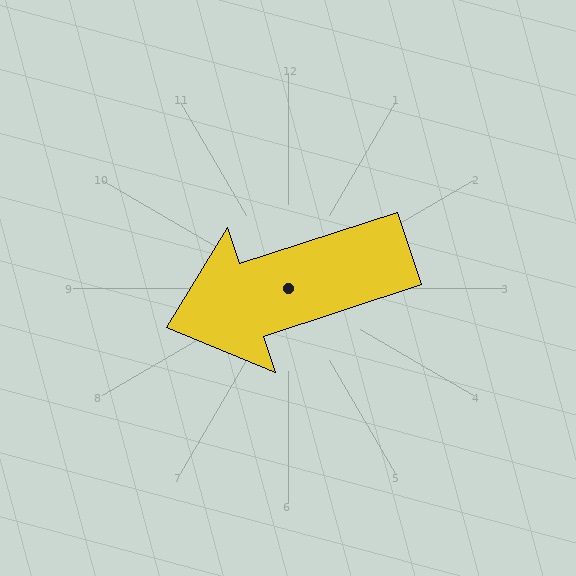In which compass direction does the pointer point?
West.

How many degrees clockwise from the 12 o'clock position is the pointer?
Approximately 252 degrees.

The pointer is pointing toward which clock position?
Roughly 8 o'clock.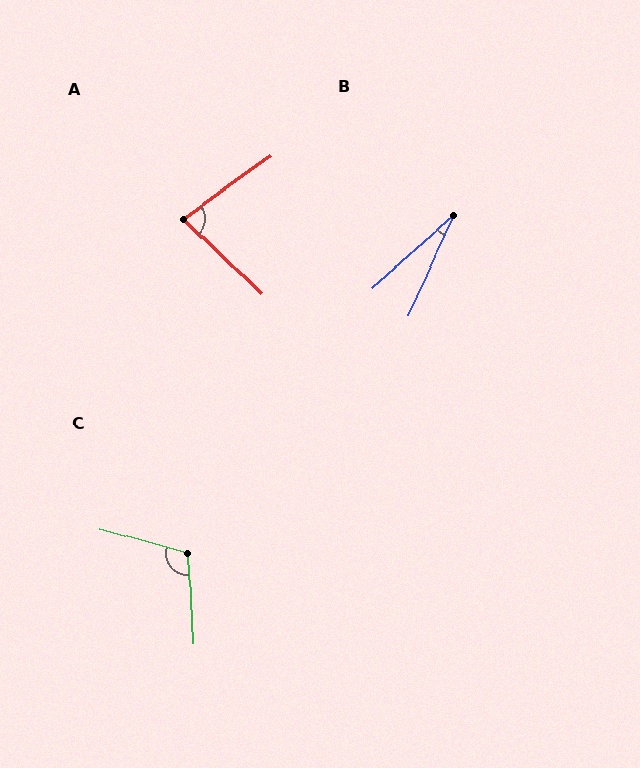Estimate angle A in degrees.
Approximately 79 degrees.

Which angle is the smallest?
B, at approximately 24 degrees.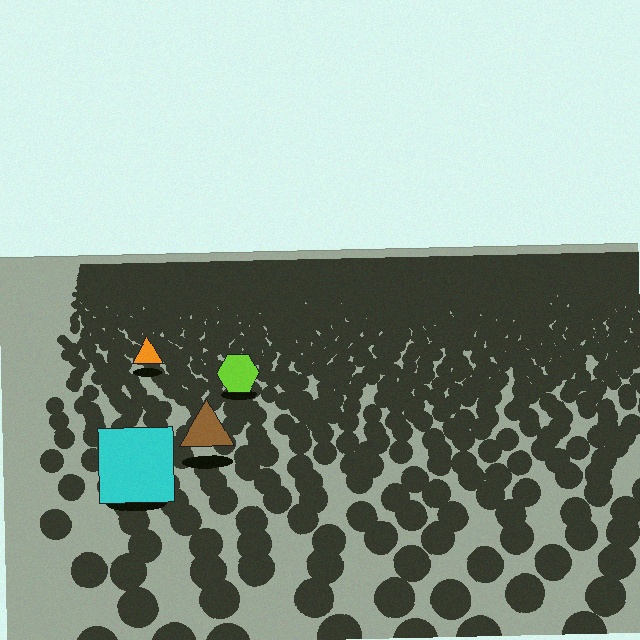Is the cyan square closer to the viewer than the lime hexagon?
Yes. The cyan square is closer — you can tell from the texture gradient: the ground texture is coarser near it.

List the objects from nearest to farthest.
From nearest to farthest: the cyan square, the brown triangle, the lime hexagon, the orange triangle.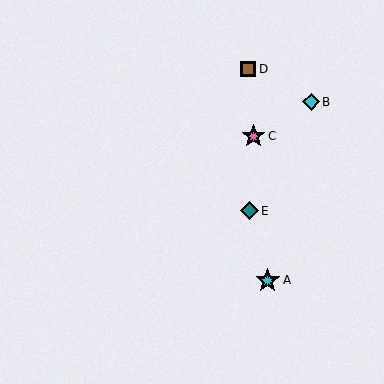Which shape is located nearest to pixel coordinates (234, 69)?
The brown square (labeled D) at (248, 69) is nearest to that location.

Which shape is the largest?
The cyan star (labeled A) is the largest.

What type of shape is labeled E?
Shape E is a teal diamond.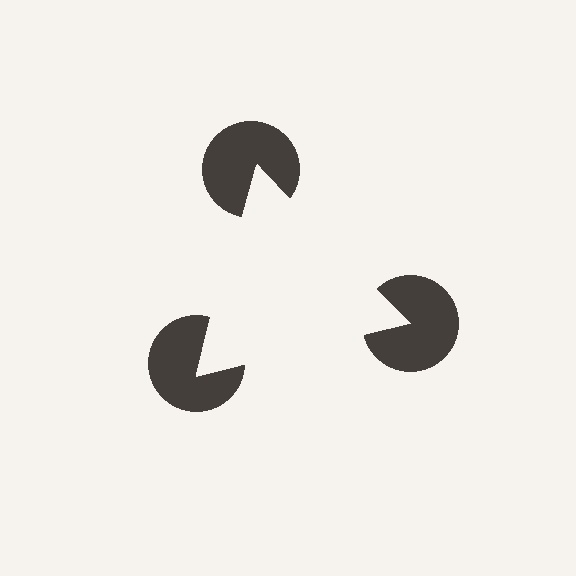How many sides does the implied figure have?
3 sides.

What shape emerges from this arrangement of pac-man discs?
An illusory triangle — its edges are inferred from the aligned wedge cuts in the pac-man discs, not physically drawn.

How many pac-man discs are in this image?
There are 3 — one at each vertex of the illusory triangle.